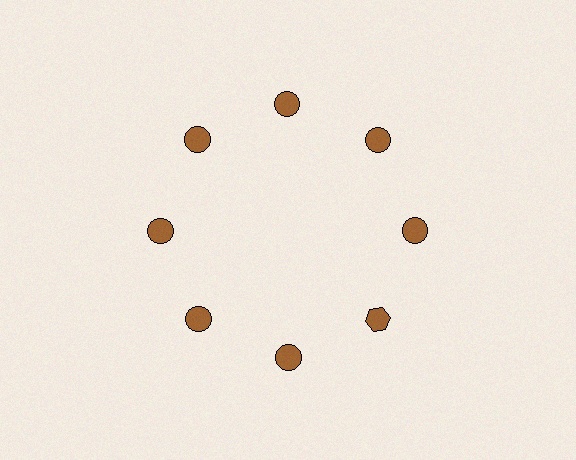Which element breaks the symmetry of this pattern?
The brown hexagon at roughly the 4 o'clock position breaks the symmetry. All other shapes are brown circles.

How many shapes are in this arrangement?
There are 8 shapes arranged in a ring pattern.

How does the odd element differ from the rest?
It has a different shape: hexagon instead of circle.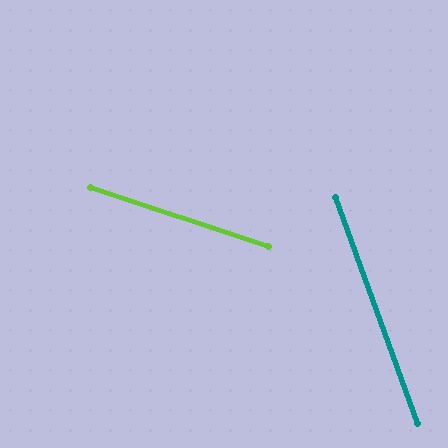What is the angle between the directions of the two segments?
Approximately 52 degrees.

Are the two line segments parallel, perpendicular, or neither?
Neither parallel nor perpendicular — they differ by about 52°.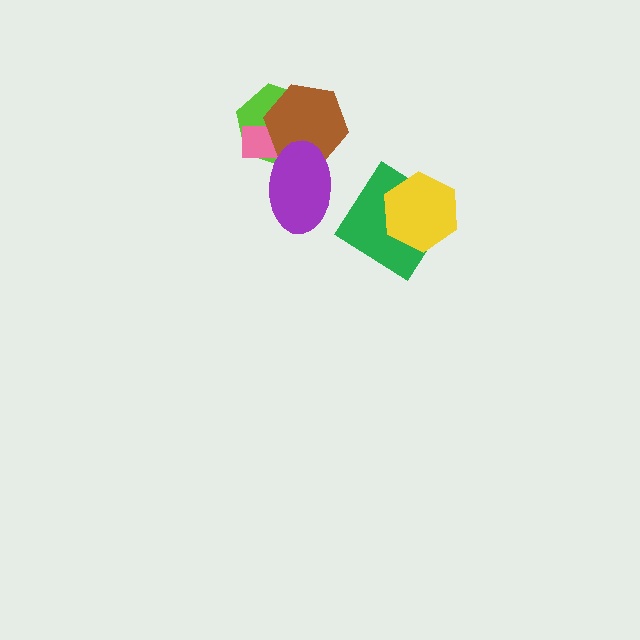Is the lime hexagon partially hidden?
Yes, it is partially covered by another shape.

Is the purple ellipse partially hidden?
No, no other shape covers it.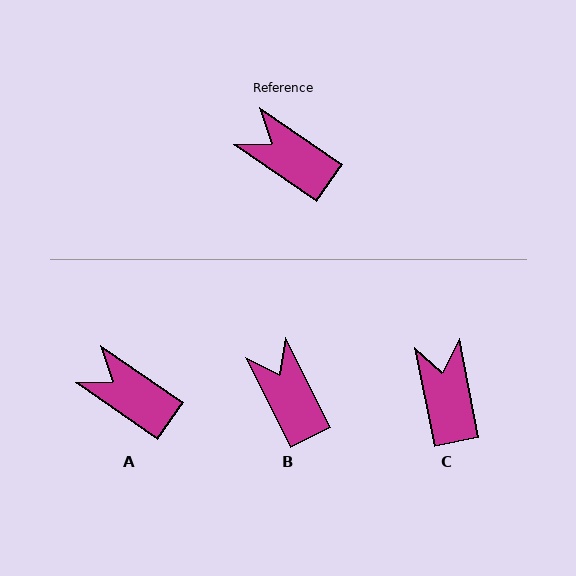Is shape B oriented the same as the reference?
No, it is off by about 29 degrees.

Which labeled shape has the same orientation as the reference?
A.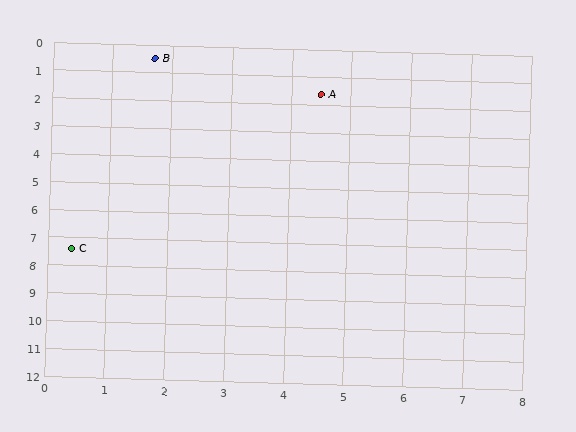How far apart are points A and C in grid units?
Points A and C are about 7.1 grid units apart.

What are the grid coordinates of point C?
Point C is at approximately (0.4, 7.4).